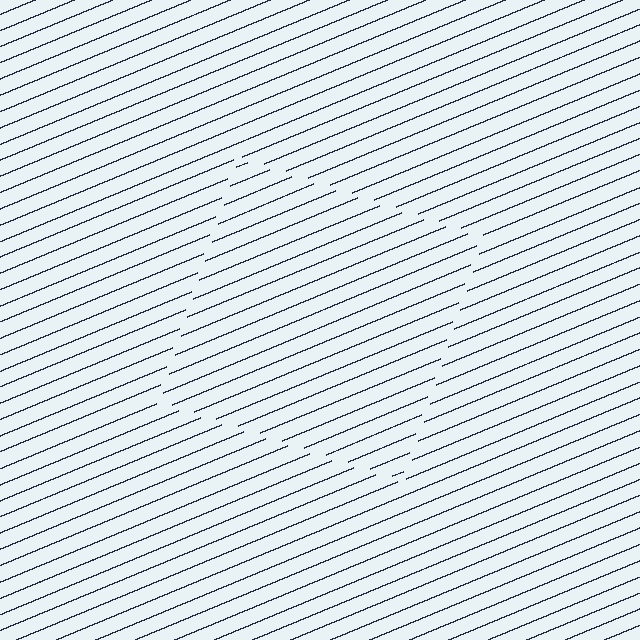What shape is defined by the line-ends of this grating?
An illusory square. The interior of the shape contains the same grating, shifted by half a period — the contour is defined by the phase discontinuity where line-ends from the inner and outer gratings abut.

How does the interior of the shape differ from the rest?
The interior of the shape contains the same grating, shifted by half a period — the contour is defined by the phase discontinuity where line-ends from the inner and outer gratings abut.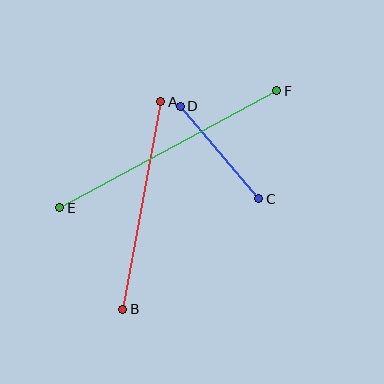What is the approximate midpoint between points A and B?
The midpoint is at approximately (142, 205) pixels.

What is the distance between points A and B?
The distance is approximately 211 pixels.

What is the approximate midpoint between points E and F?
The midpoint is at approximately (168, 149) pixels.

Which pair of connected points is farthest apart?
Points E and F are farthest apart.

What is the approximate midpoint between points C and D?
The midpoint is at approximately (220, 153) pixels.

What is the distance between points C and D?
The distance is approximately 121 pixels.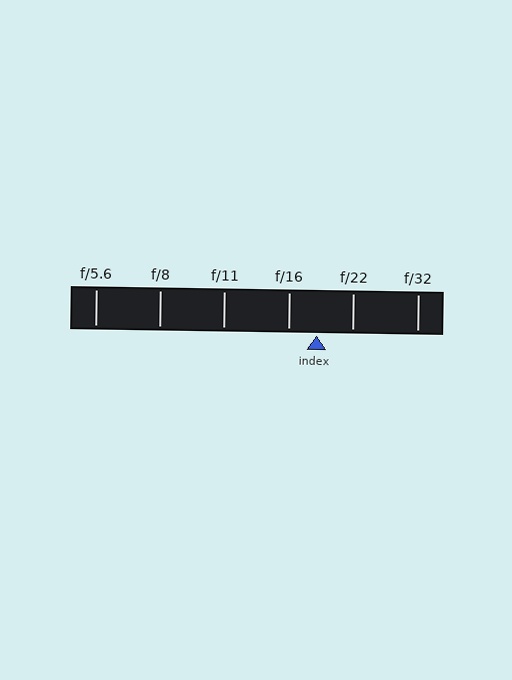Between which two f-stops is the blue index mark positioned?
The index mark is between f/16 and f/22.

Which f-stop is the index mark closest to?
The index mark is closest to f/16.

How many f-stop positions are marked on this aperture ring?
There are 6 f-stop positions marked.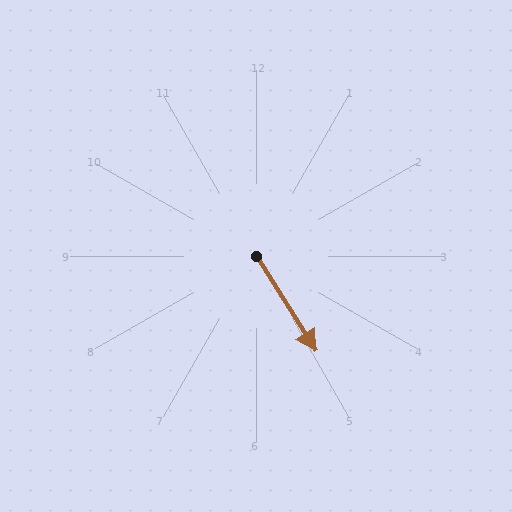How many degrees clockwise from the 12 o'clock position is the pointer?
Approximately 148 degrees.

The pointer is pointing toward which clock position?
Roughly 5 o'clock.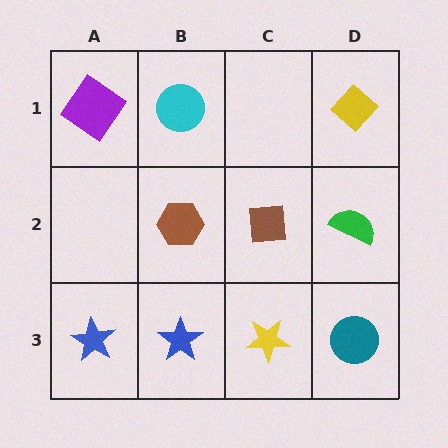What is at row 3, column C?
A yellow star.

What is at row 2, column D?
A green semicircle.